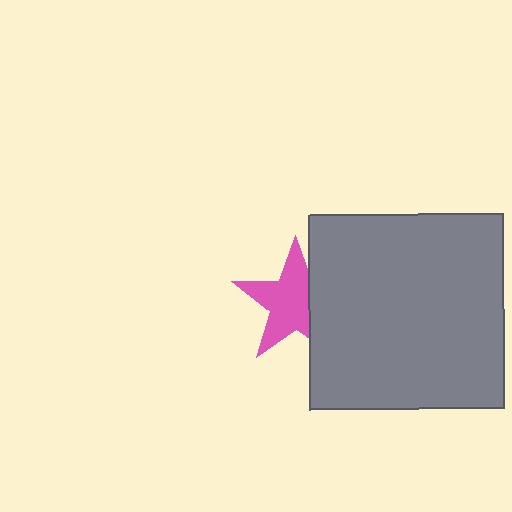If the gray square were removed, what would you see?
You would see the complete pink star.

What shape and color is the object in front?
The object in front is a gray square.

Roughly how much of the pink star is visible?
Most of it is visible (roughly 68%).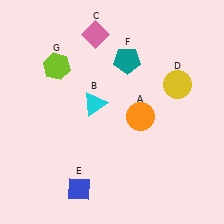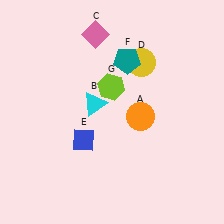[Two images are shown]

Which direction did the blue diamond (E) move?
The blue diamond (E) moved up.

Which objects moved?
The objects that moved are: the yellow circle (D), the blue diamond (E), the lime hexagon (G).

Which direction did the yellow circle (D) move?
The yellow circle (D) moved left.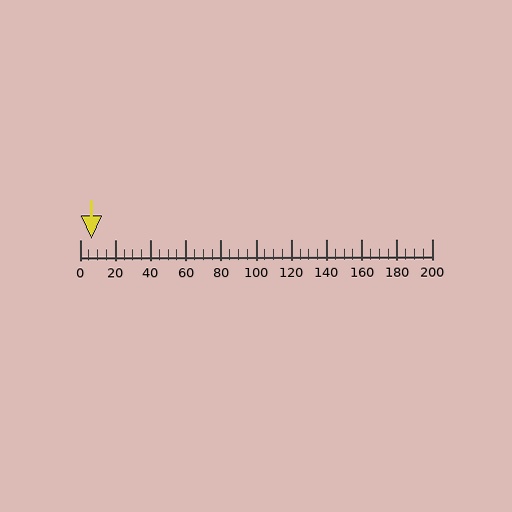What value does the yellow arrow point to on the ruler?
The yellow arrow points to approximately 6.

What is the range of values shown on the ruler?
The ruler shows values from 0 to 200.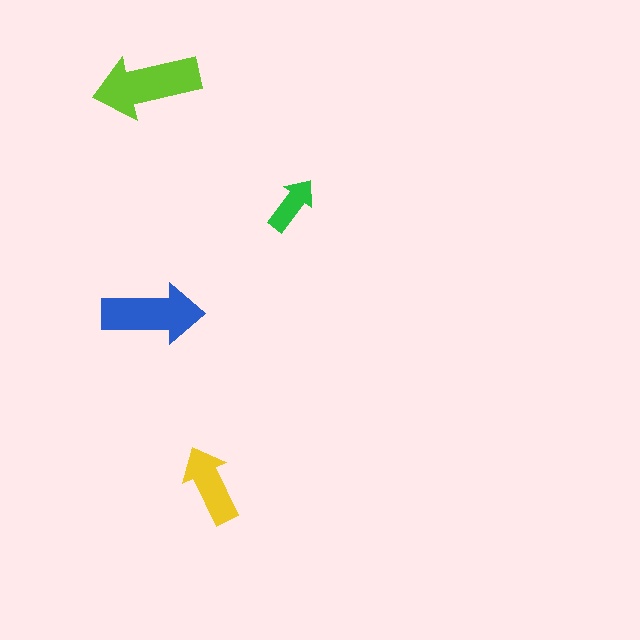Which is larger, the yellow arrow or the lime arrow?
The lime one.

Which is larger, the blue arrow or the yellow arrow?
The blue one.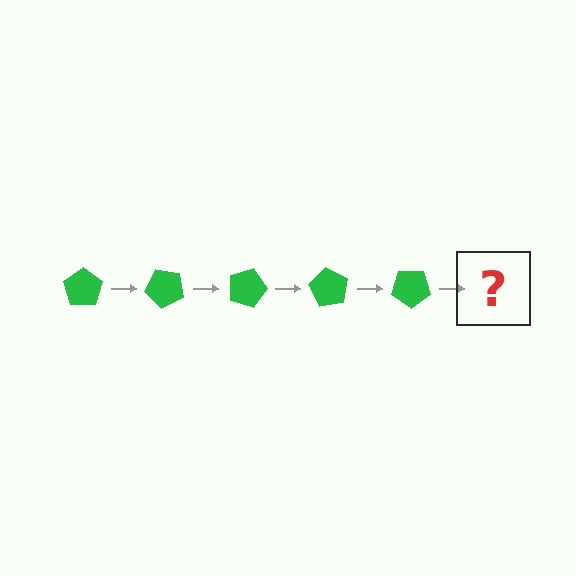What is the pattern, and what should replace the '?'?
The pattern is that the pentagon rotates 45 degrees each step. The '?' should be a green pentagon rotated 225 degrees.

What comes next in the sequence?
The next element should be a green pentagon rotated 225 degrees.